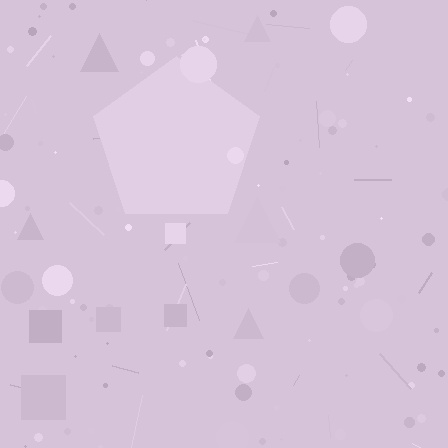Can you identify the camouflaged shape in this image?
The camouflaged shape is a pentagon.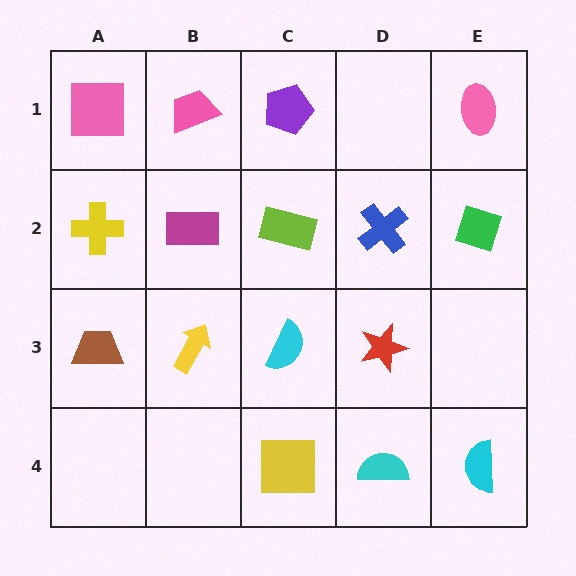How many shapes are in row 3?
4 shapes.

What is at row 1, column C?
A purple pentagon.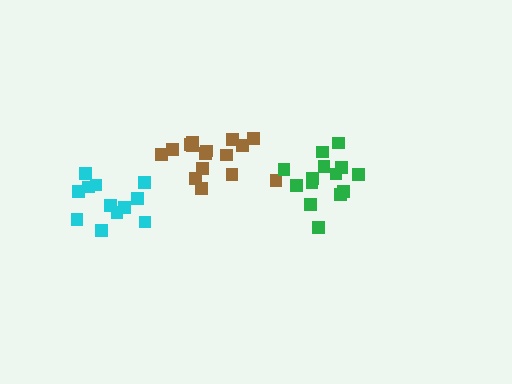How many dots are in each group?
Group 1: 16 dots, Group 2: 13 dots, Group 3: 14 dots (43 total).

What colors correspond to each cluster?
The clusters are colored: brown, cyan, green.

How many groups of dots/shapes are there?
There are 3 groups.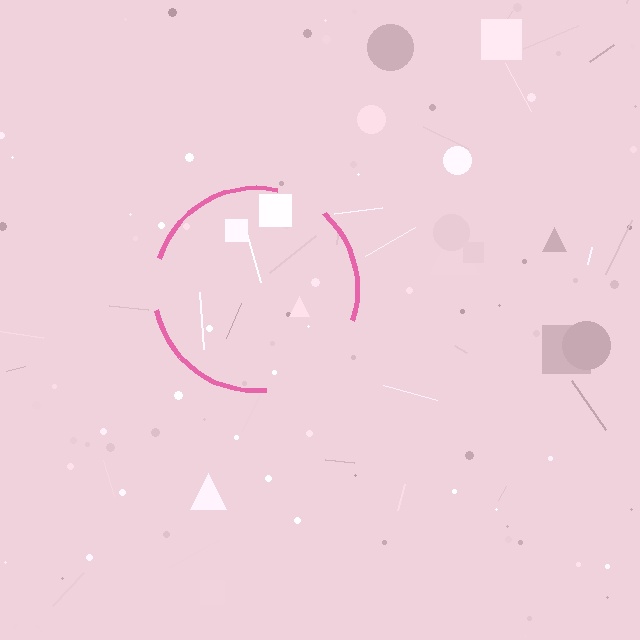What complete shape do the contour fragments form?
The contour fragments form a circle.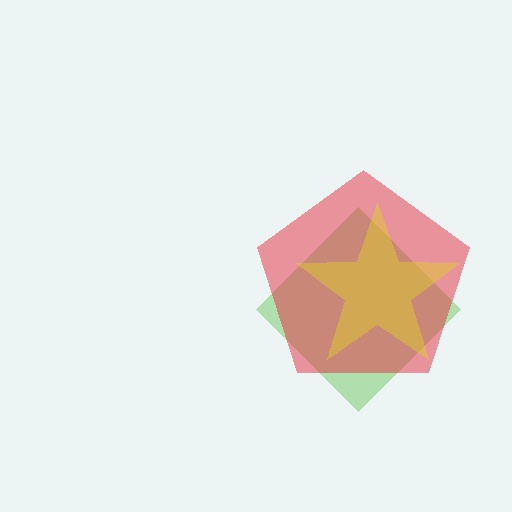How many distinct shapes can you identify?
There are 3 distinct shapes: a lime diamond, a red pentagon, a yellow star.